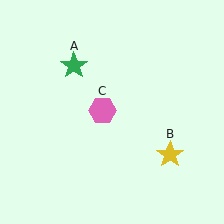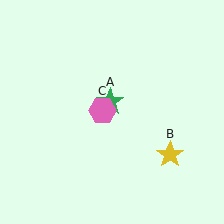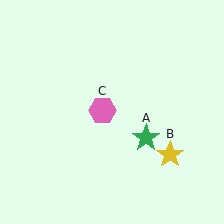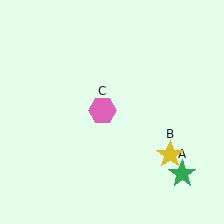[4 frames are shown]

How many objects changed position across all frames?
1 object changed position: green star (object A).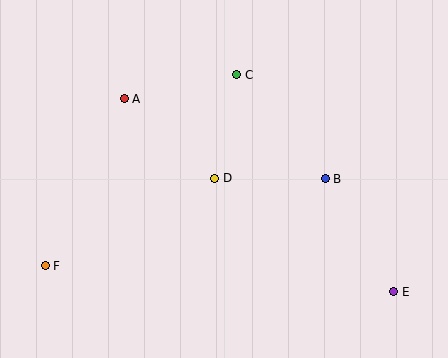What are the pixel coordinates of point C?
Point C is at (237, 75).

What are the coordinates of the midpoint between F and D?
The midpoint between F and D is at (130, 222).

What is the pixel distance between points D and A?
The distance between D and A is 121 pixels.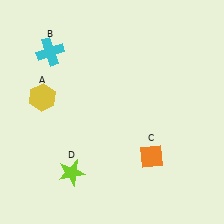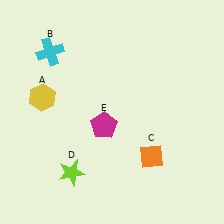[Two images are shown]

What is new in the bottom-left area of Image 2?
A magenta pentagon (E) was added in the bottom-left area of Image 2.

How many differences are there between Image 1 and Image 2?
There is 1 difference between the two images.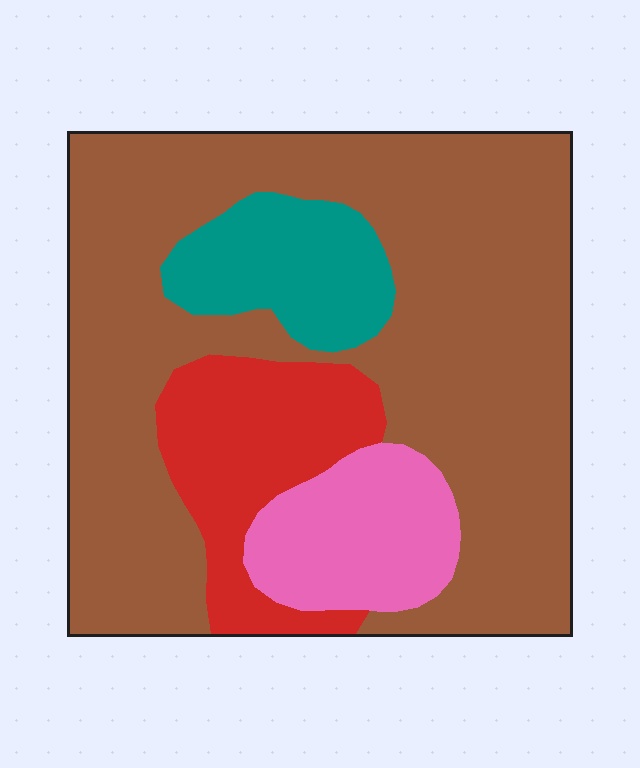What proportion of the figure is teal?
Teal takes up about one tenth (1/10) of the figure.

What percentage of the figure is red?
Red covers about 15% of the figure.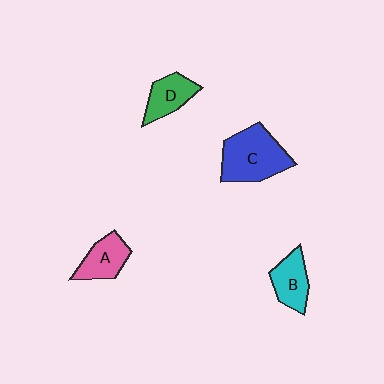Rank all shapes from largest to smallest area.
From largest to smallest: C (blue), A (pink), B (cyan), D (green).